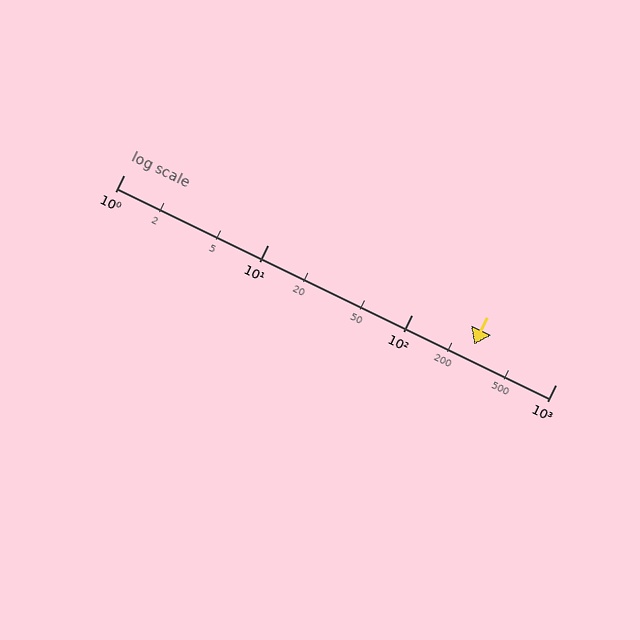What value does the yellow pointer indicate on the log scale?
The pointer indicates approximately 270.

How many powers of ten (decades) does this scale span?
The scale spans 3 decades, from 1 to 1000.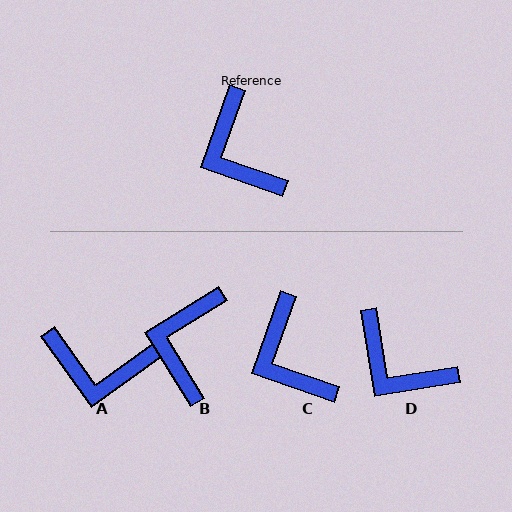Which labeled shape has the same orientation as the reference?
C.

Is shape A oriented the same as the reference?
No, it is off by about 55 degrees.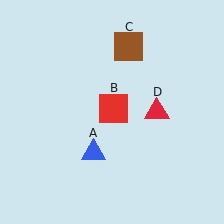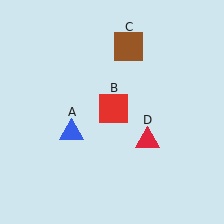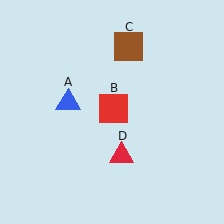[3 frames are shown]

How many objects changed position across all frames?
2 objects changed position: blue triangle (object A), red triangle (object D).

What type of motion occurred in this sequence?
The blue triangle (object A), red triangle (object D) rotated clockwise around the center of the scene.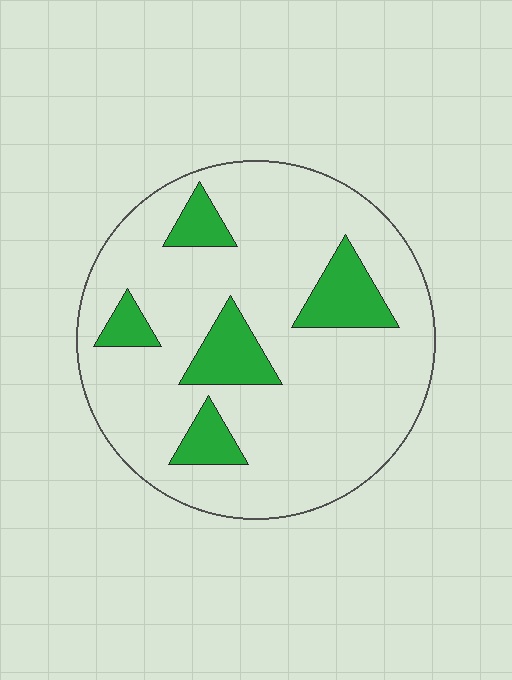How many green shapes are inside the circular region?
5.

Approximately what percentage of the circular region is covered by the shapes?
Approximately 15%.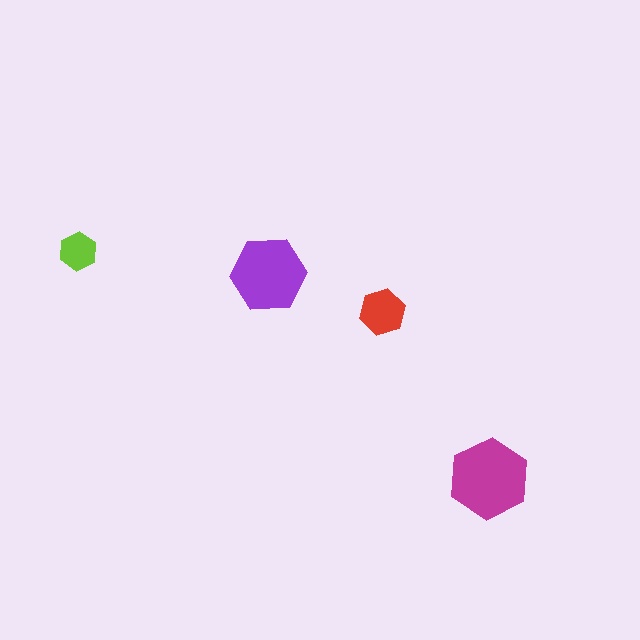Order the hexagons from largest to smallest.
the magenta one, the purple one, the red one, the lime one.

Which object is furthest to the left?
The lime hexagon is leftmost.